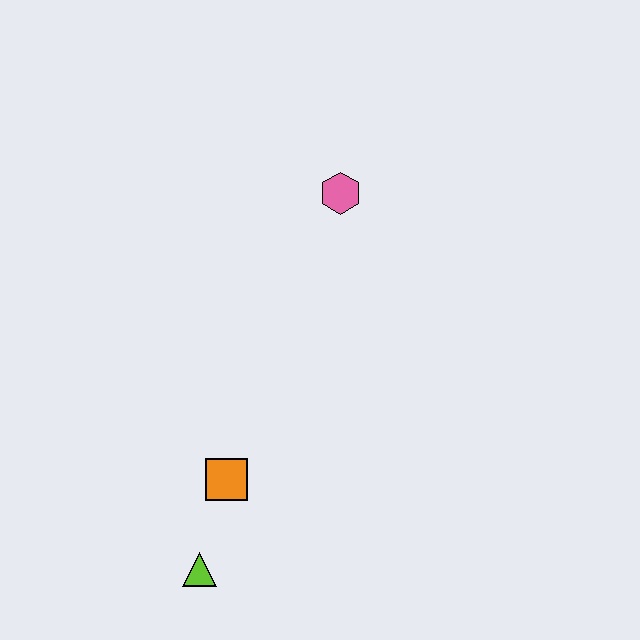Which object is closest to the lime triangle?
The orange square is closest to the lime triangle.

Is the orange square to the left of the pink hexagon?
Yes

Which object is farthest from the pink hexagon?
The lime triangle is farthest from the pink hexagon.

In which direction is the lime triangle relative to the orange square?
The lime triangle is below the orange square.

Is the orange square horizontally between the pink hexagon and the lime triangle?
Yes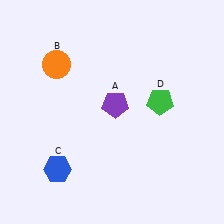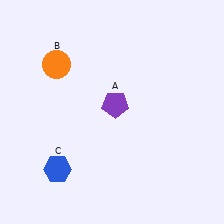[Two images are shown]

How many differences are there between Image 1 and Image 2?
There is 1 difference between the two images.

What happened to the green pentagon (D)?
The green pentagon (D) was removed in Image 2. It was in the top-right area of Image 1.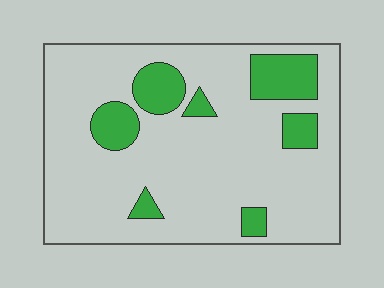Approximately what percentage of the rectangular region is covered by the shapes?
Approximately 20%.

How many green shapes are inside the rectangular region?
7.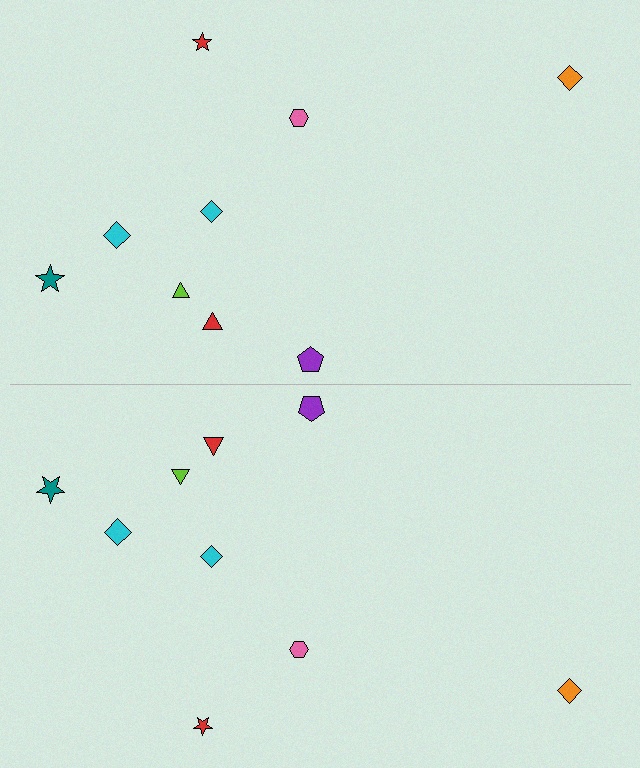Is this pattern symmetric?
Yes, this pattern has bilateral (reflection) symmetry.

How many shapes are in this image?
There are 18 shapes in this image.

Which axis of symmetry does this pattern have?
The pattern has a horizontal axis of symmetry running through the center of the image.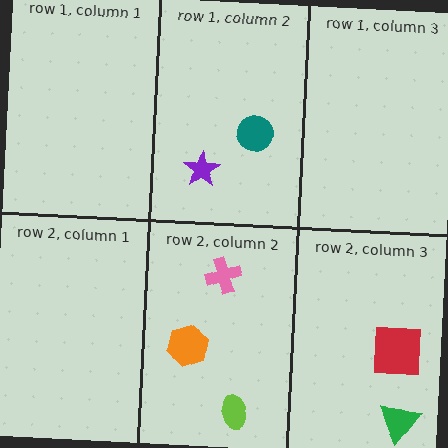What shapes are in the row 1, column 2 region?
The purple star, the teal circle.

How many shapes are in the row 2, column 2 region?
3.